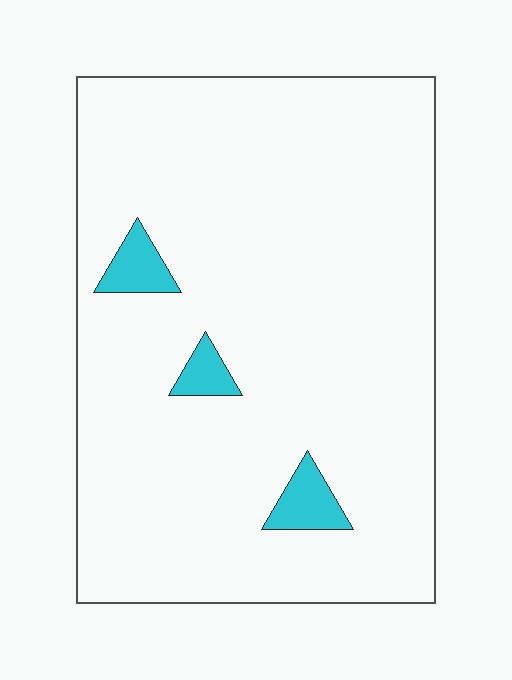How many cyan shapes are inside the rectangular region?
3.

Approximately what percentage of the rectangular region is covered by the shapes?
Approximately 5%.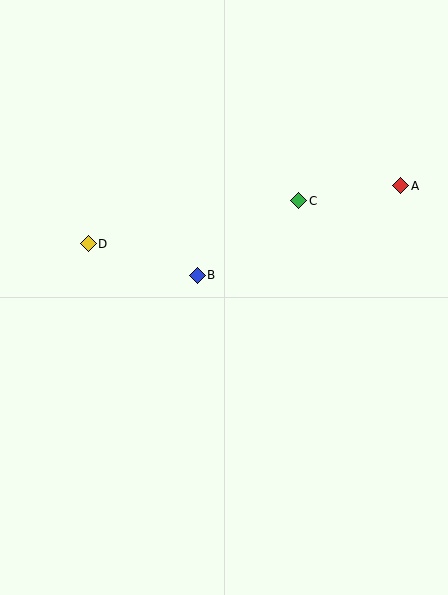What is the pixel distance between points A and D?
The distance between A and D is 318 pixels.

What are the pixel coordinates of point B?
Point B is at (197, 275).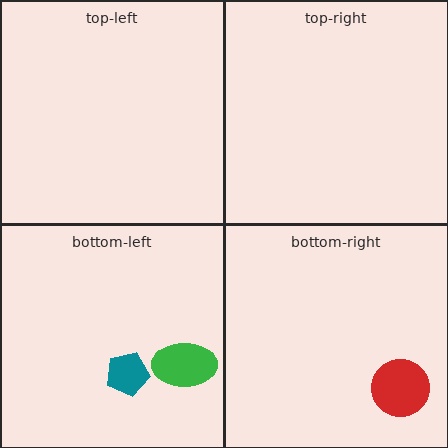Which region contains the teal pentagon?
The bottom-left region.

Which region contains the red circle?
The bottom-right region.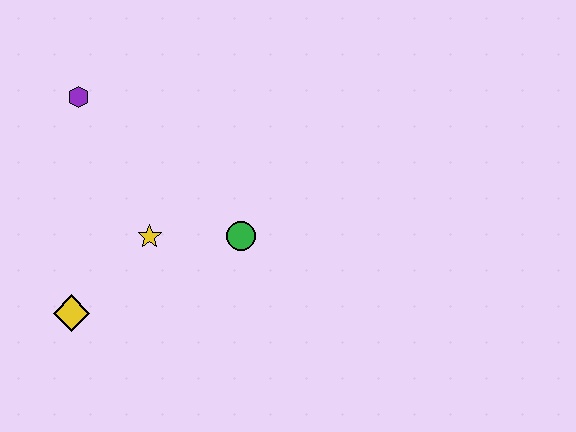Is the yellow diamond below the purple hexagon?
Yes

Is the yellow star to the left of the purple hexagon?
No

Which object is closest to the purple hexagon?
The yellow star is closest to the purple hexagon.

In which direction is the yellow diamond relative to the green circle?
The yellow diamond is to the left of the green circle.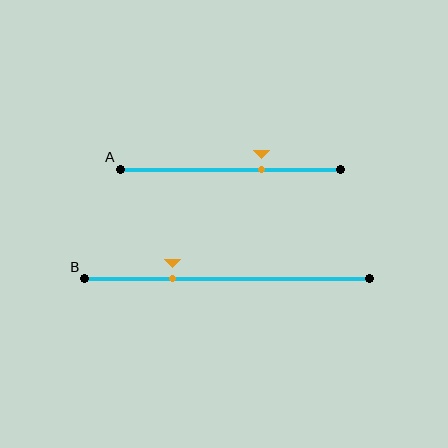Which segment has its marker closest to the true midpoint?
Segment A has its marker closest to the true midpoint.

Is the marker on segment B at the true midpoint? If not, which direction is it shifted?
No, the marker on segment B is shifted to the left by about 19% of the segment length.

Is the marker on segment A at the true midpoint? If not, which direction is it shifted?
No, the marker on segment A is shifted to the right by about 14% of the segment length.